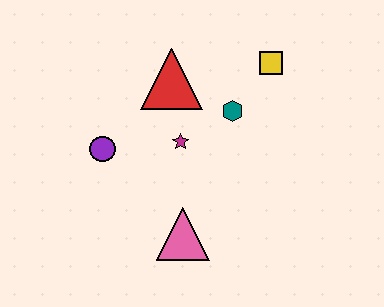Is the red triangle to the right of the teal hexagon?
No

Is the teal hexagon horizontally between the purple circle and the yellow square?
Yes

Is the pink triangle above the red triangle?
No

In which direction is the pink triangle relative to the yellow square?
The pink triangle is below the yellow square.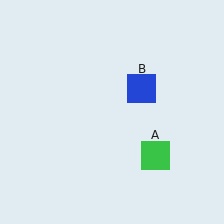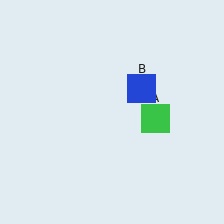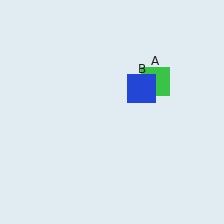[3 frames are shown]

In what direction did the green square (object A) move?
The green square (object A) moved up.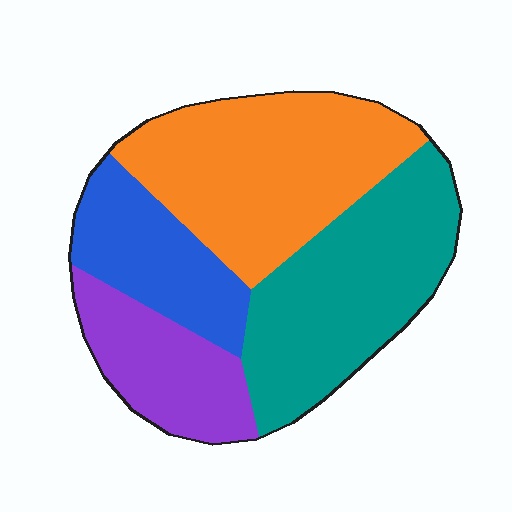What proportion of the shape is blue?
Blue covers 17% of the shape.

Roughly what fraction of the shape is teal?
Teal takes up between a sixth and a third of the shape.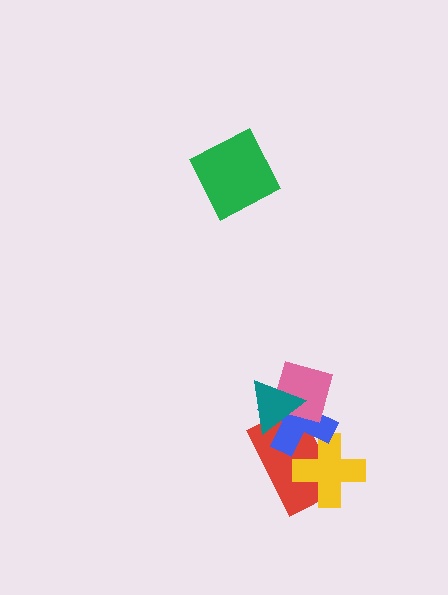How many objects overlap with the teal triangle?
3 objects overlap with the teal triangle.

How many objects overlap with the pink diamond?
3 objects overlap with the pink diamond.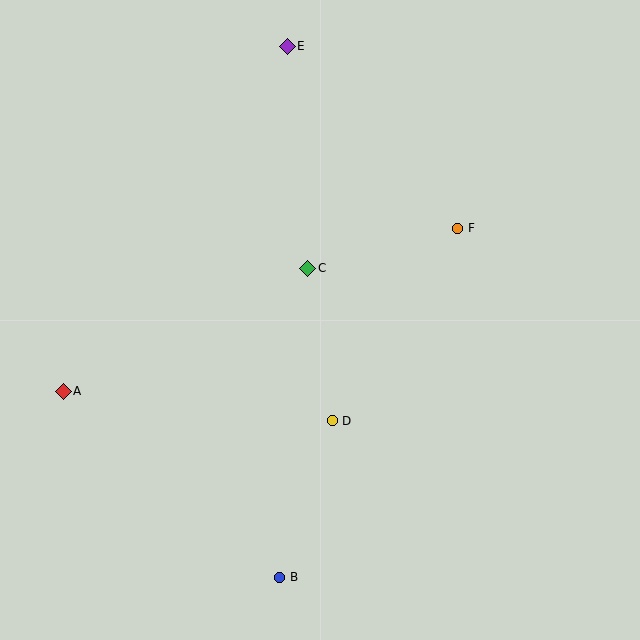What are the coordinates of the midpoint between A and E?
The midpoint between A and E is at (175, 219).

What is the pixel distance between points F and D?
The distance between F and D is 230 pixels.